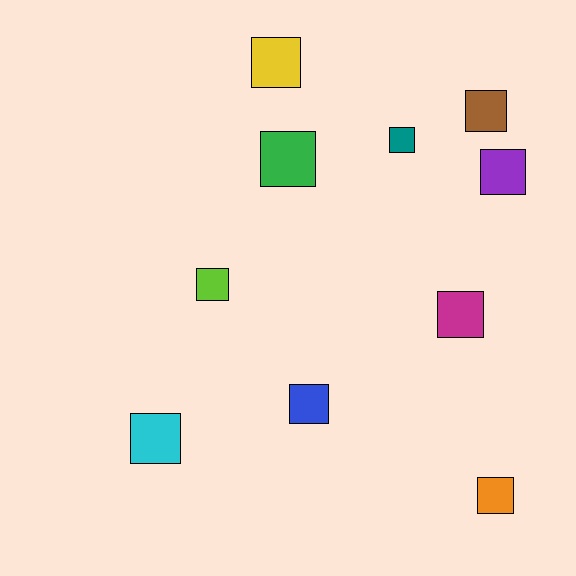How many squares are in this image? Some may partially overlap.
There are 10 squares.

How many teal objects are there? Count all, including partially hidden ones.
There is 1 teal object.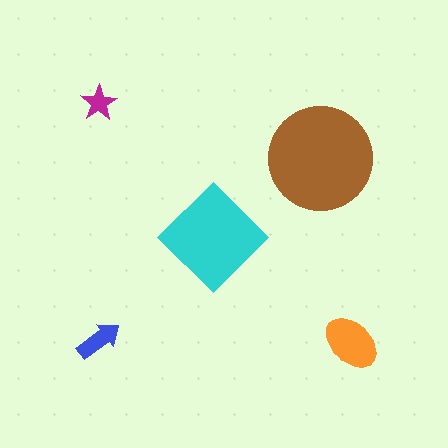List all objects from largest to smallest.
The brown circle, the cyan diamond, the orange ellipse, the blue arrow, the magenta star.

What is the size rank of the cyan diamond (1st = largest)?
2nd.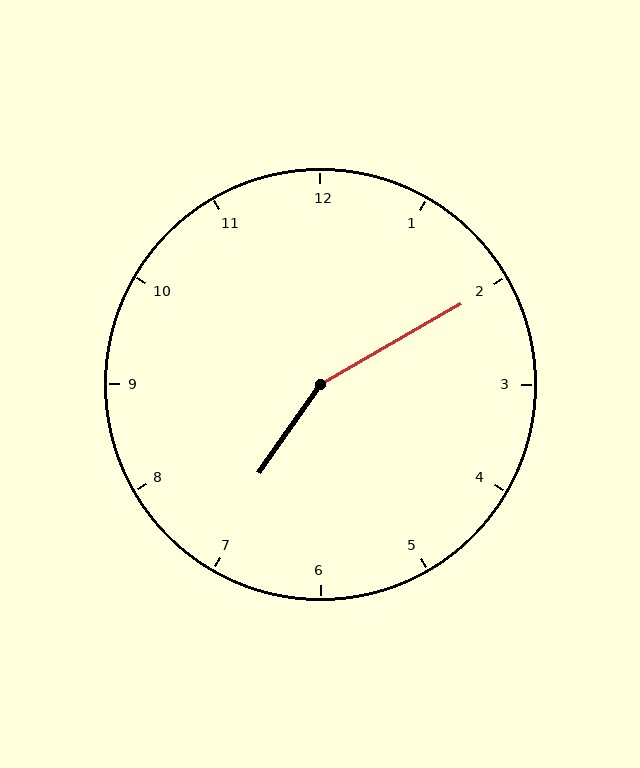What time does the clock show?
7:10.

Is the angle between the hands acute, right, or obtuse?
It is obtuse.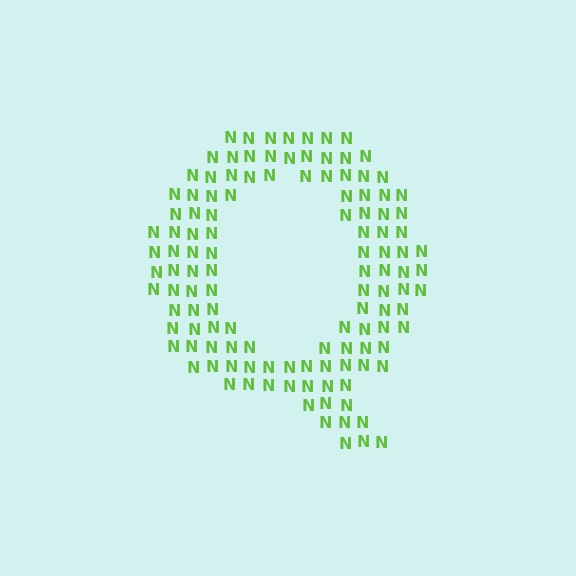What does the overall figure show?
The overall figure shows the letter Q.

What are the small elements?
The small elements are letter N's.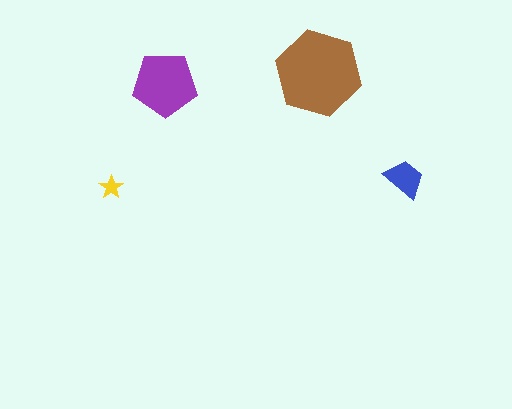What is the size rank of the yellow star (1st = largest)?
4th.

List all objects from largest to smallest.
The brown hexagon, the purple pentagon, the blue trapezoid, the yellow star.